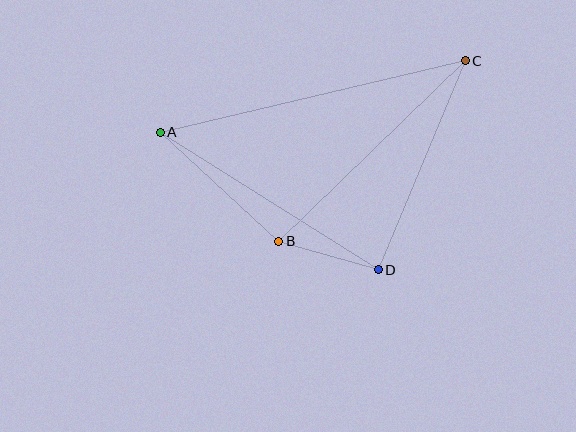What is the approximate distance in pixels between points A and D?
The distance between A and D is approximately 258 pixels.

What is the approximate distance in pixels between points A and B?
The distance between A and B is approximately 161 pixels.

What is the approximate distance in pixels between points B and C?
The distance between B and C is approximately 260 pixels.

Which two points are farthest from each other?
Points A and C are farthest from each other.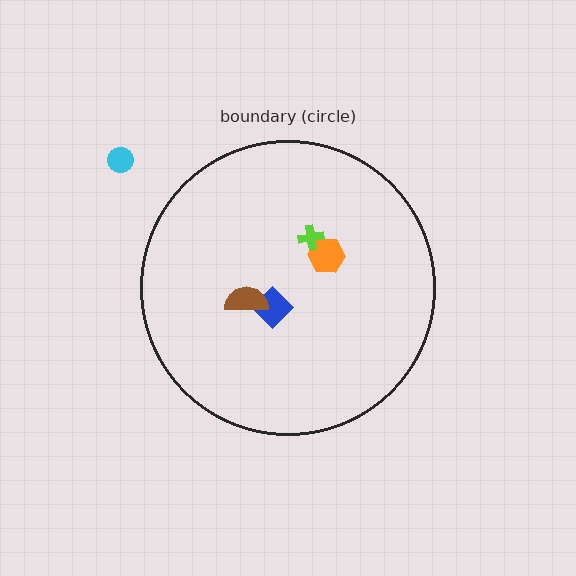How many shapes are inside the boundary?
4 inside, 1 outside.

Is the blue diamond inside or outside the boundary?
Inside.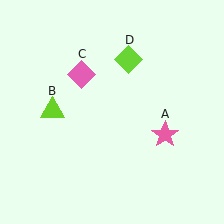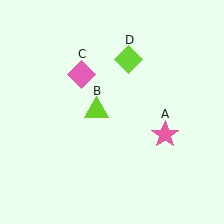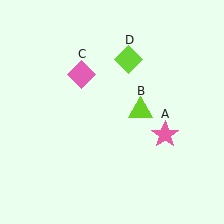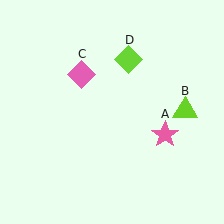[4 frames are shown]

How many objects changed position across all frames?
1 object changed position: lime triangle (object B).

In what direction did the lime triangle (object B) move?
The lime triangle (object B) moved right.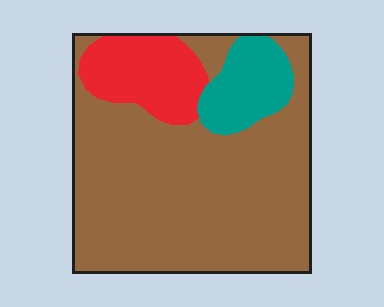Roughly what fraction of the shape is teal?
Teal covers 11% of the shape.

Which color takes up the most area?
Brown, at roughly 75%.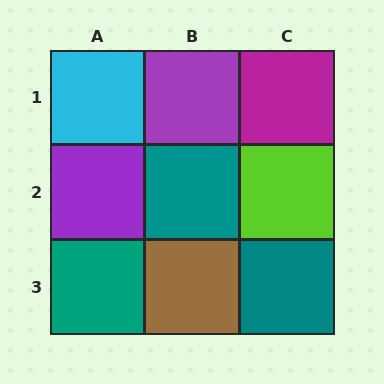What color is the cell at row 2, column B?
Teal.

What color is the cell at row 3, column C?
Teal.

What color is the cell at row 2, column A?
Purple.